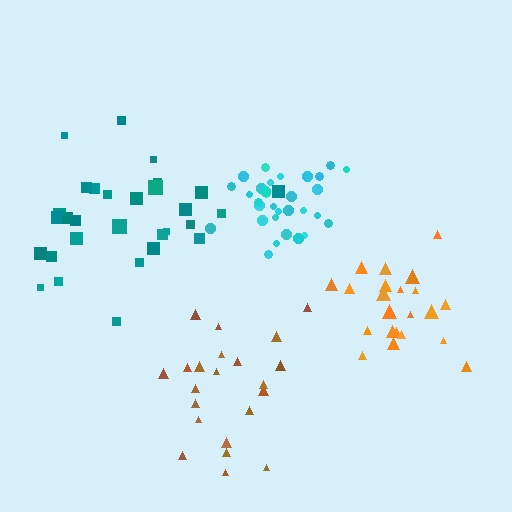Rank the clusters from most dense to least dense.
cyan, brown, orange, teal.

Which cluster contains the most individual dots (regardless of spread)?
Cyan (31).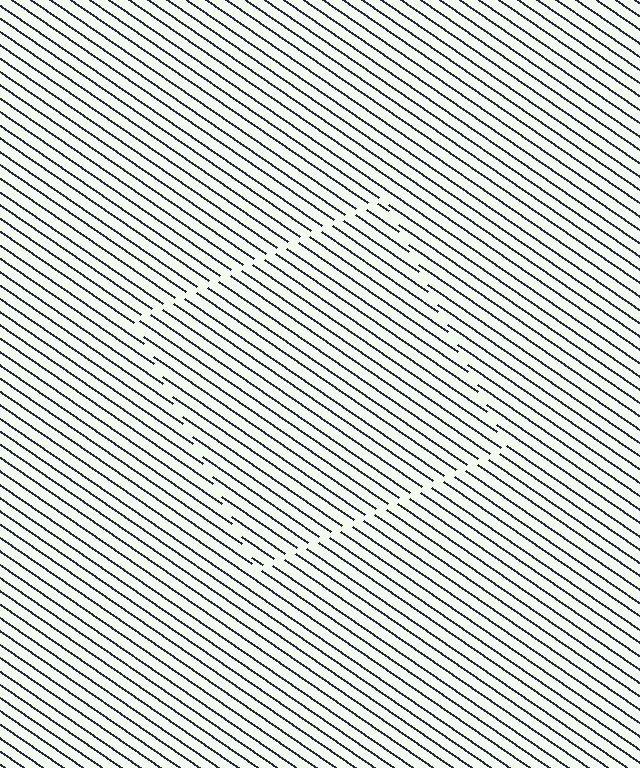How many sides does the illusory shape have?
4 sides — the line-ends trace a square.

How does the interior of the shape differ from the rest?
The interior of the shape contains the same grating, shifted by half a period — the contour is defined by the phase discontinuity where line-ends from the inner and outer gratings abut.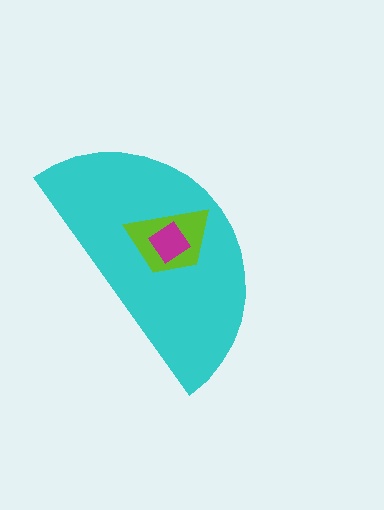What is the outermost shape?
The cyan semicircle.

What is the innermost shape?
The magenta diamond.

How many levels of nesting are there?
3.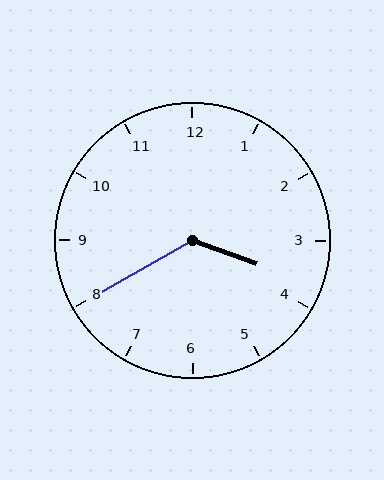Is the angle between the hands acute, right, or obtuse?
It is obtuse.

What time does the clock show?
3:40.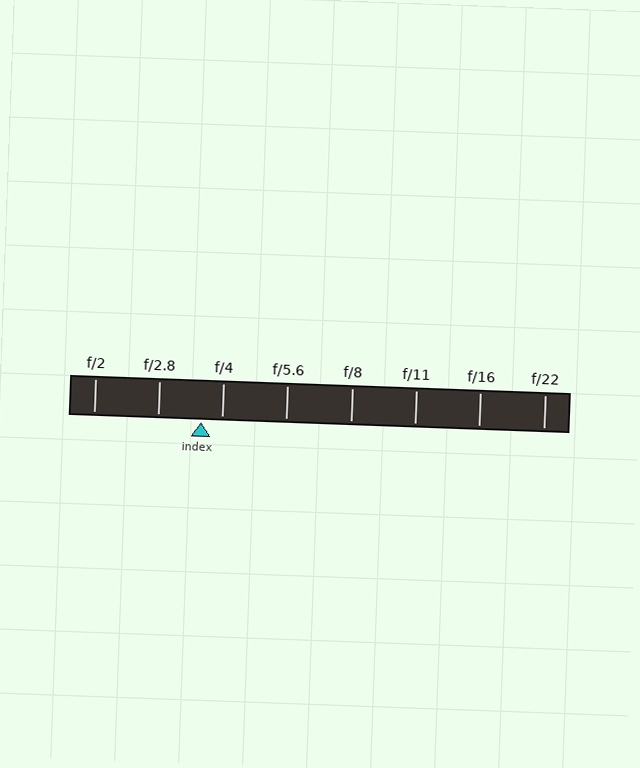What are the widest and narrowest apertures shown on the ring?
The widest aperture shown is f/2 and the narrowest is f/22.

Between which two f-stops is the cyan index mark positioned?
The index mark is between f/2.8 and f/4.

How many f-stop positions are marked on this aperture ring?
There are 8 f-stop positions marked.